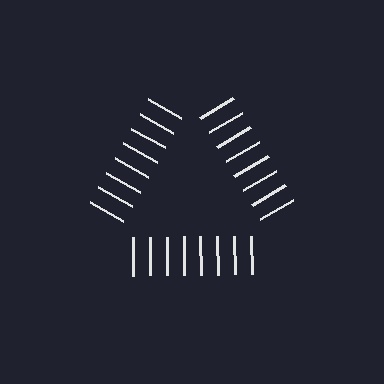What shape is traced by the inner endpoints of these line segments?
An illusory triangle — the line segments terminate on its edges but no continuous stroke is drawn.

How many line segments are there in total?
24 — 8 along each of the 3 edges.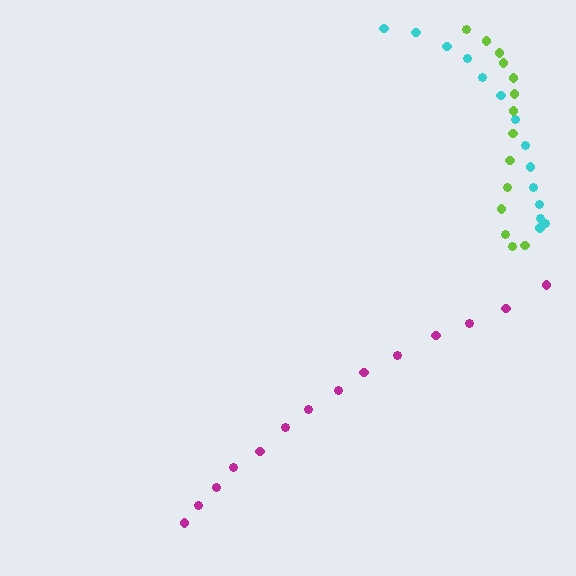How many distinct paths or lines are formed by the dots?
There are 3 distinct paths.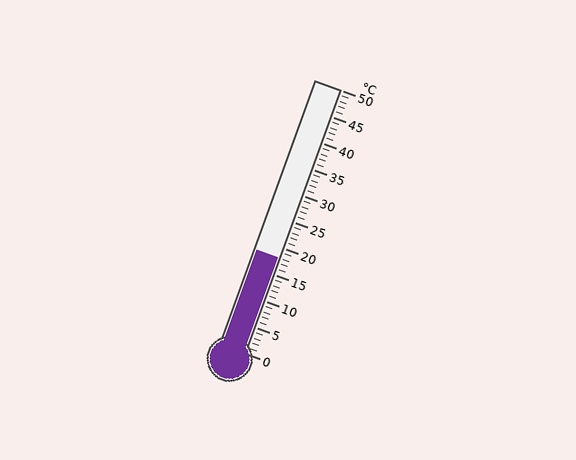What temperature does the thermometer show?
The thermometer shows approximately 18°C.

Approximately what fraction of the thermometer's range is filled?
The thermometer is filled to approximately 35% of its range.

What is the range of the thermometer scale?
The thermometer scale ranges from 0°C to 50°C.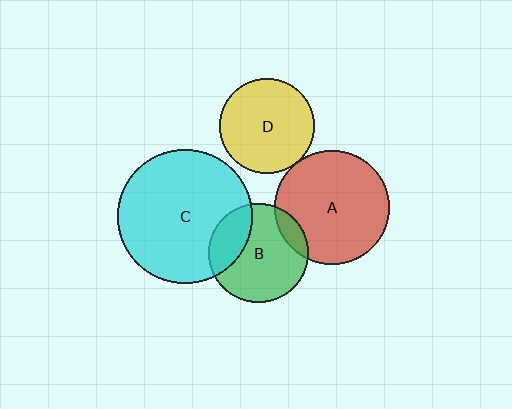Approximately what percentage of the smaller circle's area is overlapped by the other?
Approximately 10%.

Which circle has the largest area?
Circle C (cyan).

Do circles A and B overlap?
Yes.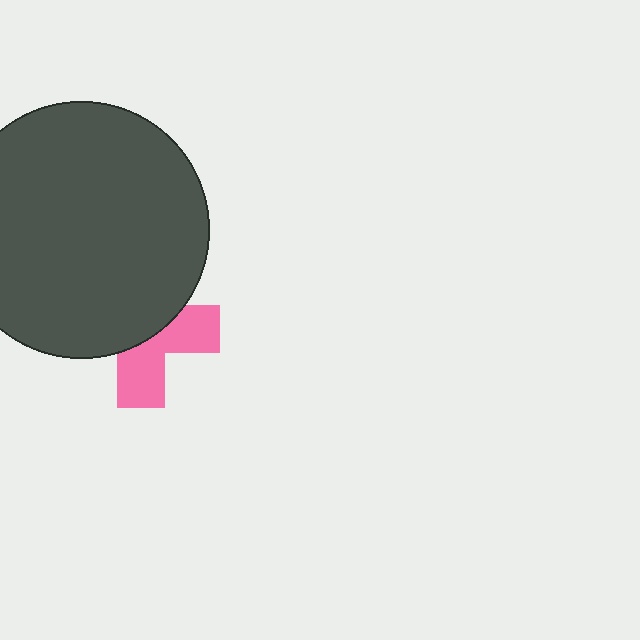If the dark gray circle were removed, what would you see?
You would see the complete pink cross.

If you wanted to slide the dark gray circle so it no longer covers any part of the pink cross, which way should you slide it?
Slide it up — that is the most direct way to separate the two shapes.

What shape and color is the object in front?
The object in front is a dark gray circle.